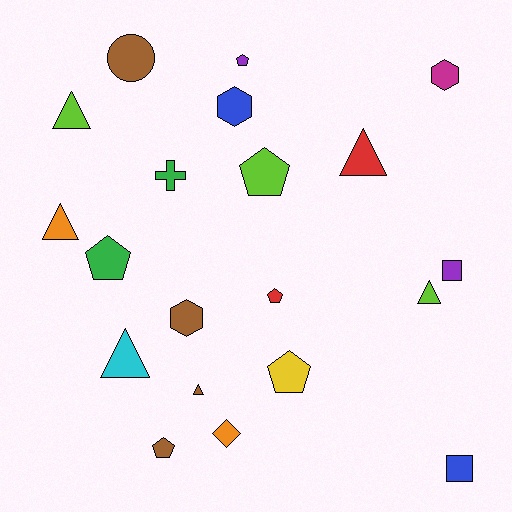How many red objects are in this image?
There are 2 red objects.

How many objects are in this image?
There are 20 objects.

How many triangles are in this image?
There are 6 triangles.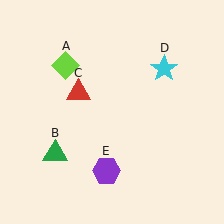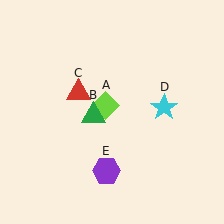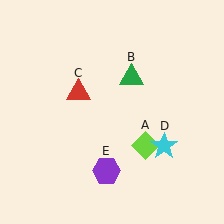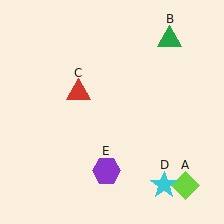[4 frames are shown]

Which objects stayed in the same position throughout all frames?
Red triangle (object C) and purple hexagon (object E) remained stationary.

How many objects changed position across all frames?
3 objects changed position: lime diamond (object A), green triangle (object B), cyan star (object D).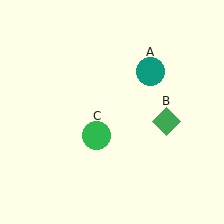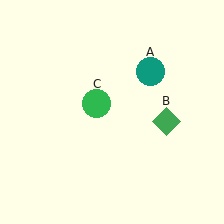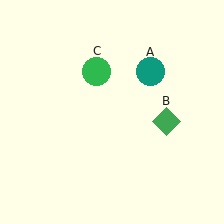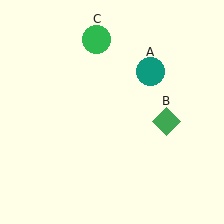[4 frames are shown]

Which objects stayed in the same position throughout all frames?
Teal circle (object A) and green diamond (object B) remained stationary.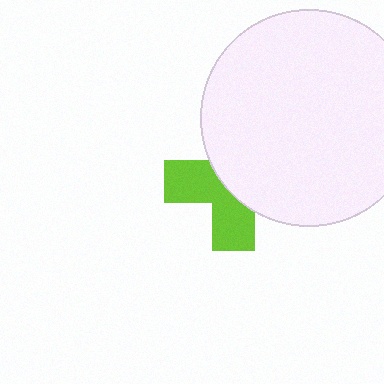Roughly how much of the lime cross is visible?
A small part of it is visible (roughly 44%).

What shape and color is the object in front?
The object in front is a white circle.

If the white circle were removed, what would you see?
You would see the complete lime cross.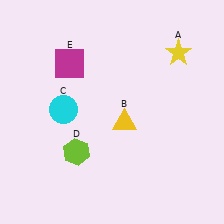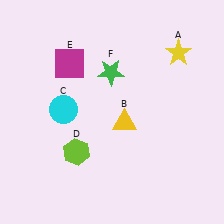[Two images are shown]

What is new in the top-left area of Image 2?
A green star (F) was added in the top-left area of Image 2.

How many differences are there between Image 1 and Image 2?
There is 1 difference between the two images.